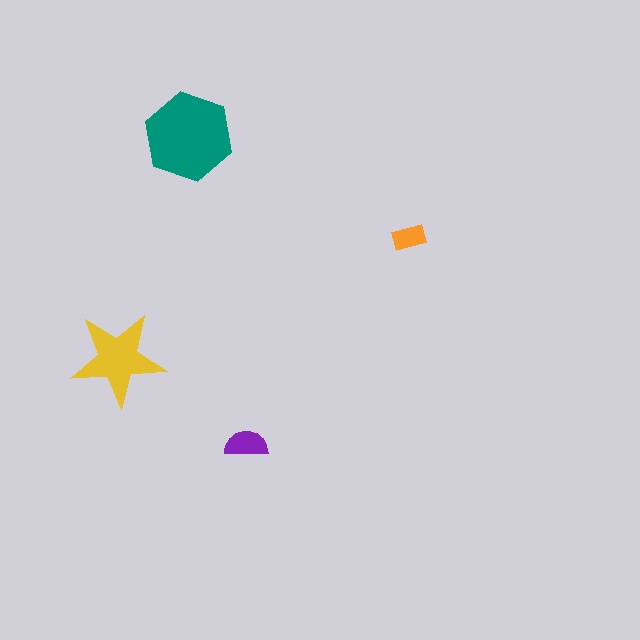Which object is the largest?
The teal hexagon.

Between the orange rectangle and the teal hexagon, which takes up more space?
The teal hexagon.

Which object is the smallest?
The orange rectangle.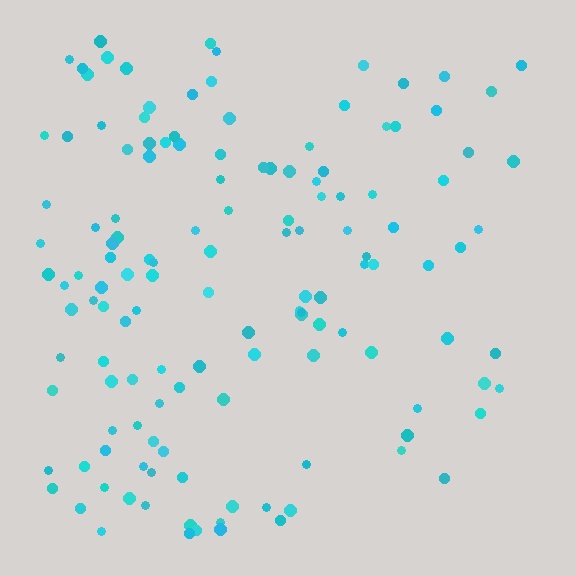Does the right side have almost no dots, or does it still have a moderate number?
Still a moderate number, just noticeably fewer than the left.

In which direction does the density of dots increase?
From right to left, with the left side densest.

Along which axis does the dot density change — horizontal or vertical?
Horizontal.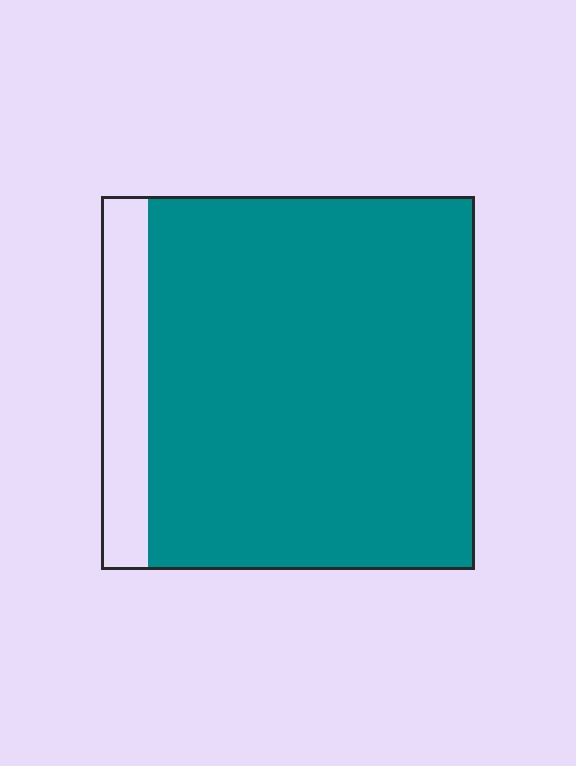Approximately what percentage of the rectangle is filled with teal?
Approximately 85%.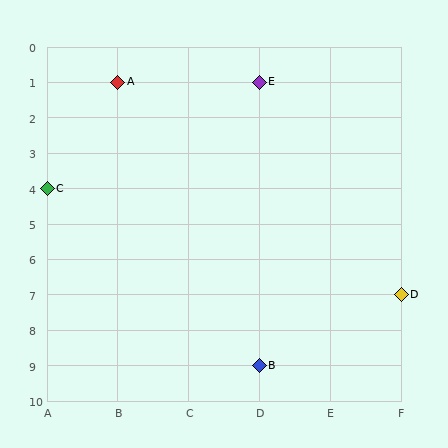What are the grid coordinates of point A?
Point A is at grid coordinates (B, 1).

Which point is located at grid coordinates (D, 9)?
Point B is at (D, 9).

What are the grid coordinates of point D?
Point D is at grid coordinates (F, 7).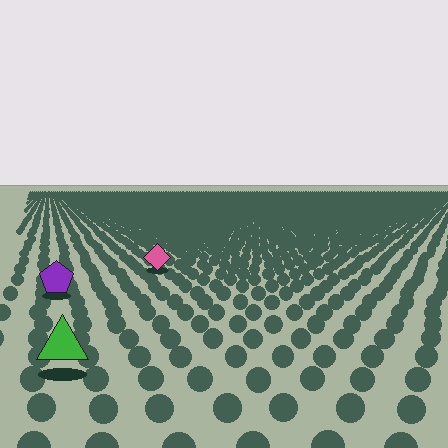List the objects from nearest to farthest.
From nearest to farthest: the green triangle, the purple pentagon, the pink diamond.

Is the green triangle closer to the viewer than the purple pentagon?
Yes. The green triangle is closer — you can tell from the texture gradient: the ground texture is coarser near it.